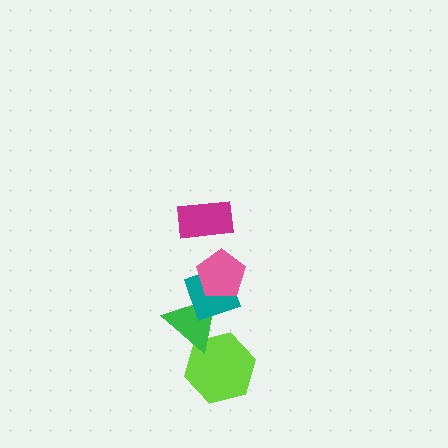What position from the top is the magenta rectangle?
The magenta rectangle is 1st from the top.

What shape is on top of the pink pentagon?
The magenta rectangle is on top of the pink pentagon.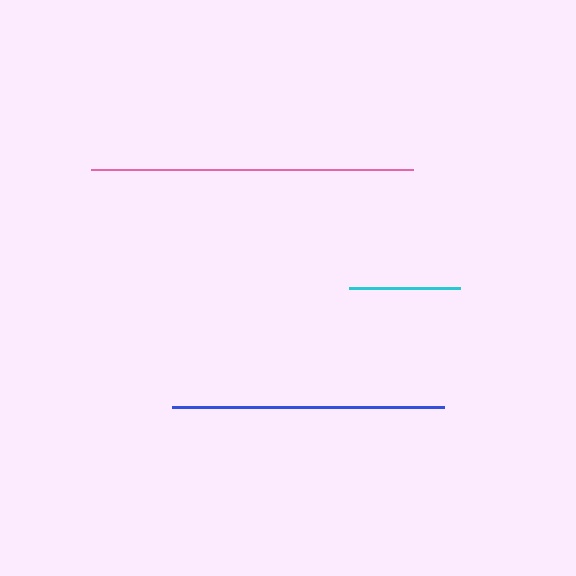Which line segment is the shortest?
The cyan line is the shortest at approximately 111 pixels.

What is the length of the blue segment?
The blue segment is approximately 272 pixels long.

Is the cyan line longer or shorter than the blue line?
The blue line is longer than the cyan line.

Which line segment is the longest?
The pink line is the longest at approximately 322 pixels.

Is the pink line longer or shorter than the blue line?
The pink line is longer than the blue line.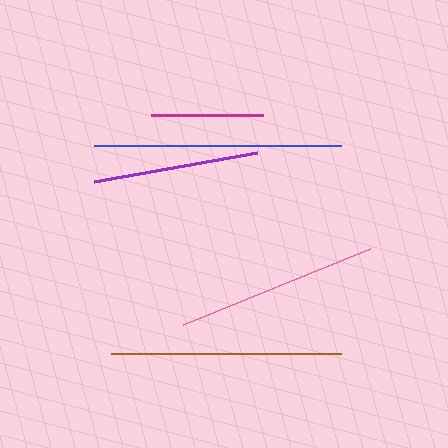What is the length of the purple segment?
The purple segment is approximately 166 pixels long.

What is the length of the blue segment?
The blue segment is approximately 247 pixels long.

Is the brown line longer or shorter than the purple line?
The brown line is longer than the purple line.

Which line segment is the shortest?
The magenta line is the shortest at approximately 112 pixels.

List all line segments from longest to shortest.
From longest to shortest: blue, brown, pink, purple, magenta.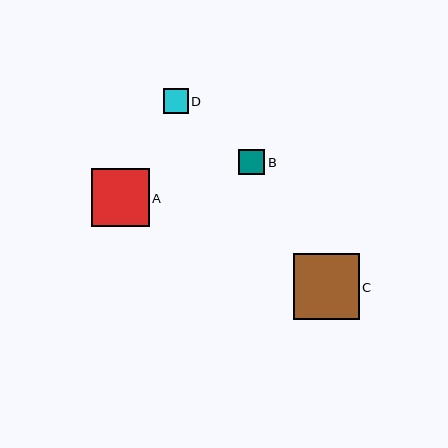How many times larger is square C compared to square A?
Square C is approximately 1.1 times the size of square A.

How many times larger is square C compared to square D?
Square C is approximately 2.7 times the size of square D.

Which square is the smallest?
Square D is the smallest with a size of approximately 25 pixels.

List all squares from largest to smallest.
From largest to smallest: C, A, B, D.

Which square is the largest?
Square C is the largest with a size of approximately 66 pixels.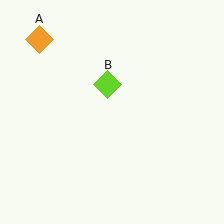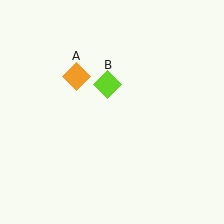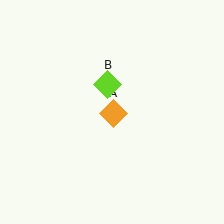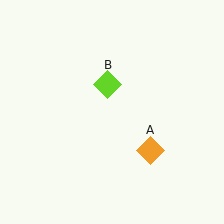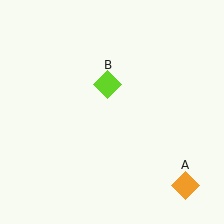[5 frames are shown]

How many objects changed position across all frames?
1 object changed position: orange diamond (object A).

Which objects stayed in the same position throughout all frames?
Lime diamond (object B) remained stationary.